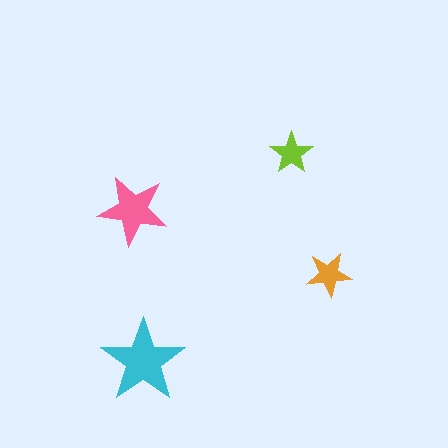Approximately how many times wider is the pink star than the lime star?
About 1.5 times wider.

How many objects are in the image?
There are 4 objects in the image.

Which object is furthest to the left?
The pink star is leftmost.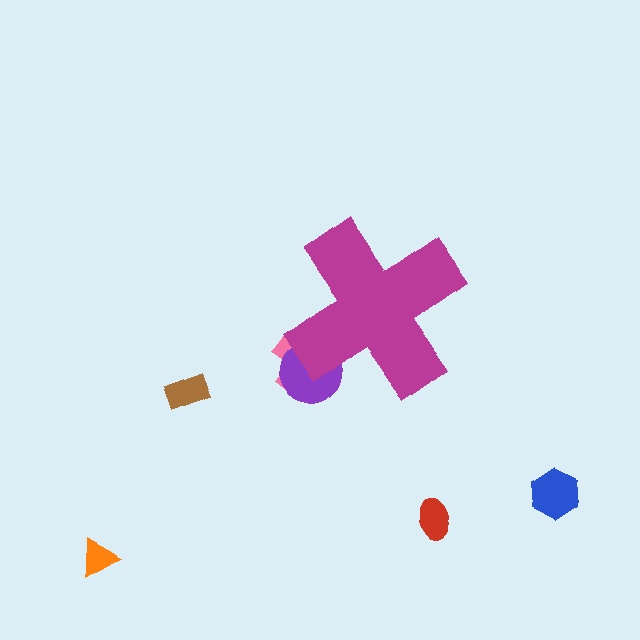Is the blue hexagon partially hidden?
No, the blue hexagon is fully visible.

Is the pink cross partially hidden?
Yes, the pink cross is partially hidden behind the magenta cross.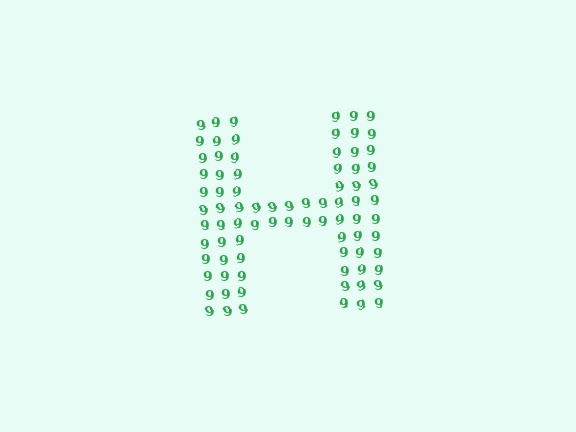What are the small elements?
The small elements are digit 9's.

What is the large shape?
The large shape is the letter H.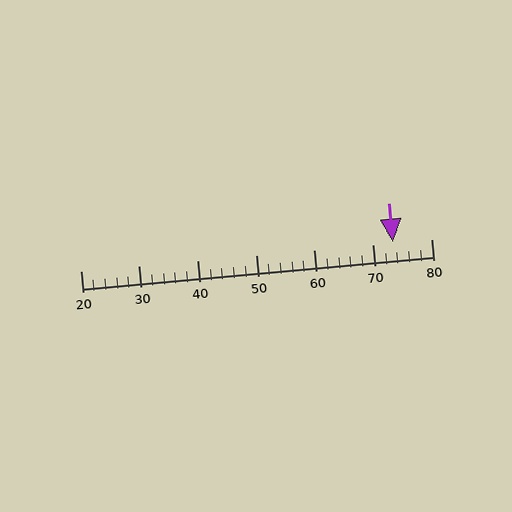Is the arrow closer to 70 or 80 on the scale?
The arrow is closer to 70.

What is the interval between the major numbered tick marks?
The major tick marks are spaced 10 units apart.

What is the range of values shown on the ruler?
The ruler shows values from 20 to 80.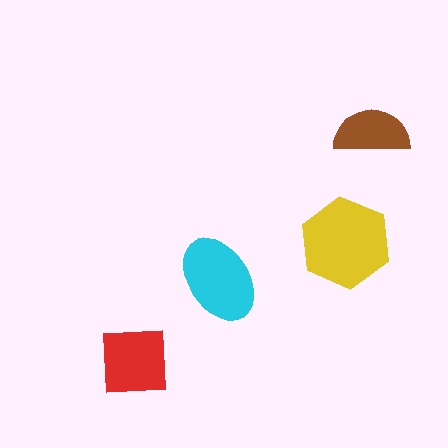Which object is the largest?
The yellow hexagon.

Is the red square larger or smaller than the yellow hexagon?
Smaller.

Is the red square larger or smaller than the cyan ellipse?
Smaller.